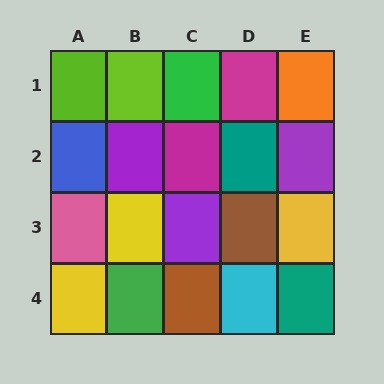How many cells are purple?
3 cells are purple.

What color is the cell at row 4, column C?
Brown.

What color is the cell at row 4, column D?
Cyan.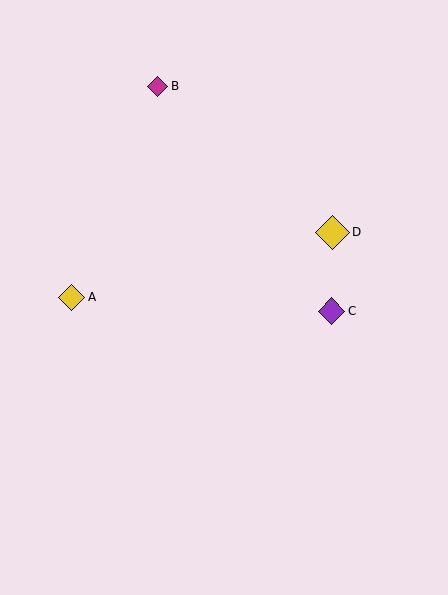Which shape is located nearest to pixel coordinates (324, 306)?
The purple diamond (labeled C) at (331, 311) is nearest to that location.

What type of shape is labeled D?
Shape D is a yellow diamond.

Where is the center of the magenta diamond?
The center of the magenta diamond is at (158, 86).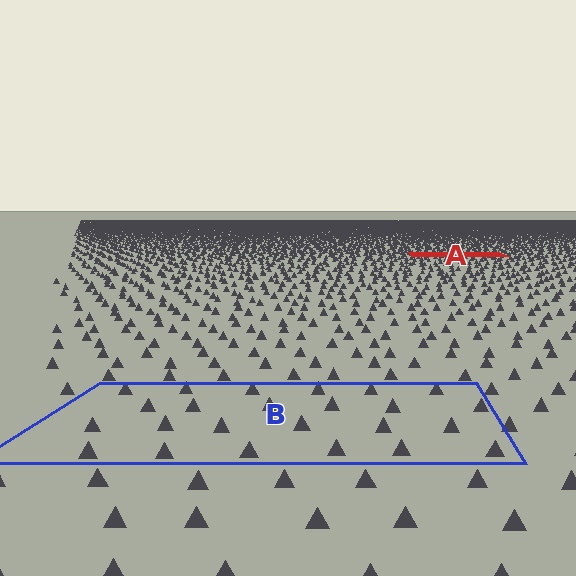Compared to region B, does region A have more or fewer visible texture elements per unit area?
Region A has more texture elements per unit area — they are packed more densely because it is farther away.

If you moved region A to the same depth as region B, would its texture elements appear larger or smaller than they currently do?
They would appear larger. At a closer depth, the same texture elements are projected at a bigger on-screen size.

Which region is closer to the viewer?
Region B is closer. The texture elements there are larger and more spread out.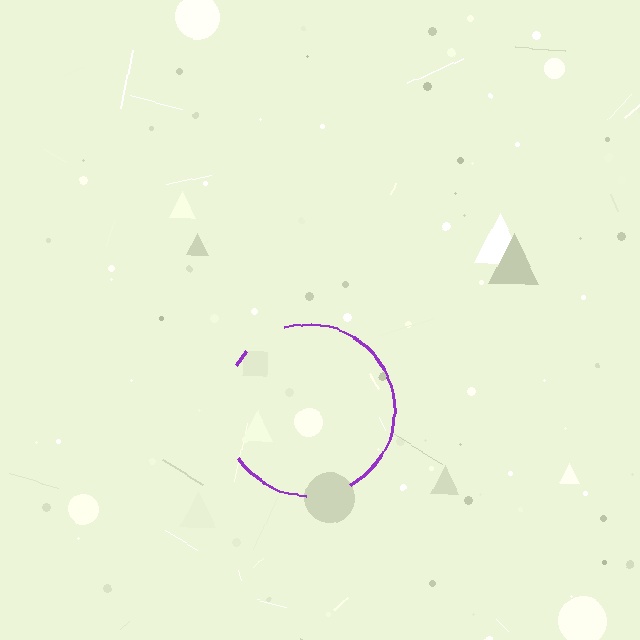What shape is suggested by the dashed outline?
The dashed outline suggests a circle.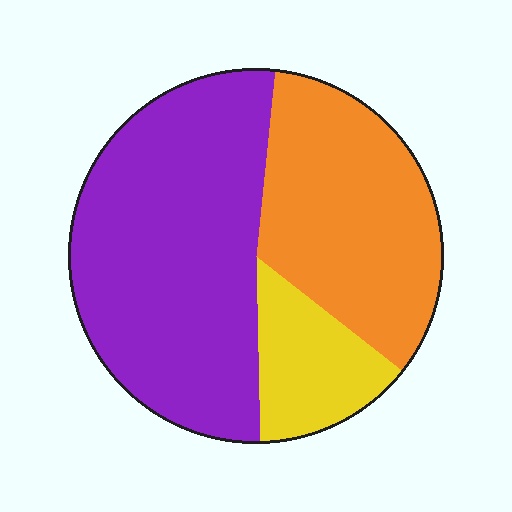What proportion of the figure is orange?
Orange covers about 35% of the figure.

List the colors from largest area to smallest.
From largest to smallest: purple, orange, yellow.